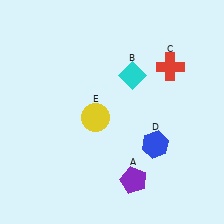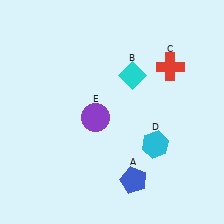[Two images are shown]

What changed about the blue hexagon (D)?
In Image 1, D is blue. In Image 2, it changed to cyan.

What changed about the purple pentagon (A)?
In Image 1, A is purple. In Image 2, it changed to blue.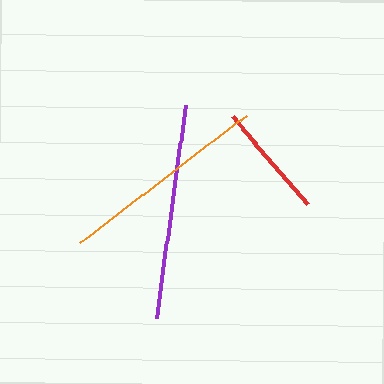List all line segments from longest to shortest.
From longest to shortest: purple, orange, red.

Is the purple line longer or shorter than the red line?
The purple line is longer than the red line.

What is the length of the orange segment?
The orange segment is approximately 209 pixels long.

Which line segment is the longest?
The purple line is the longest at approximately 215 pixels.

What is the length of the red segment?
The red segment is approximately 115 pixels long.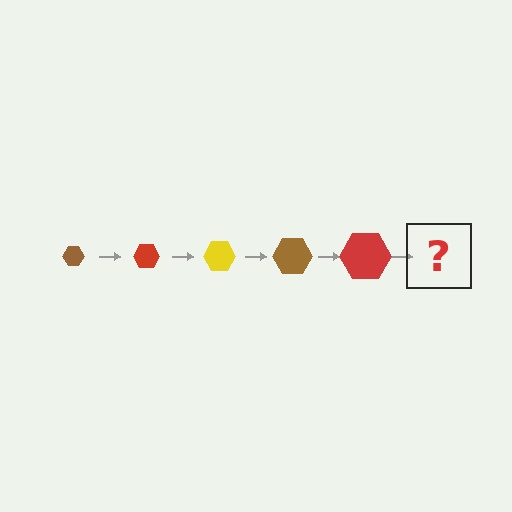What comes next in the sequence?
The next element should be a yellow hexagon, larger than the previous one.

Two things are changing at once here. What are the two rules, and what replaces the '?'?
The two rules are that the hexagon grows larger each step and the color cycles through brown, red, and yellow. The '?' should be a yellow hexagon, larger than the previous one.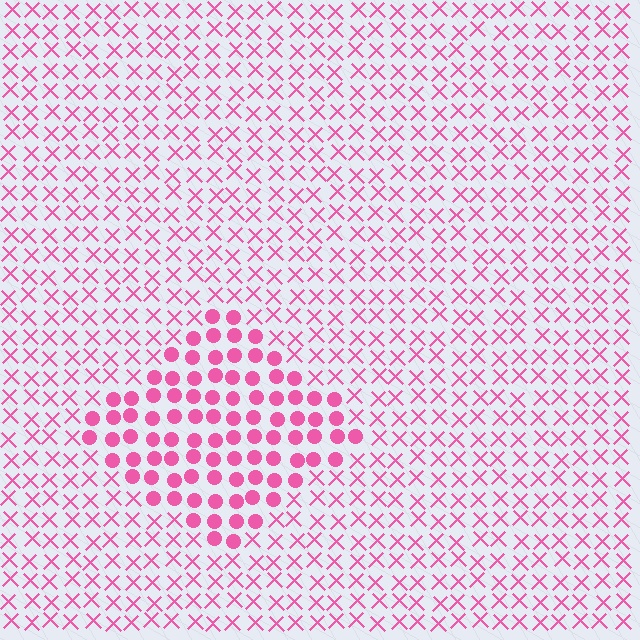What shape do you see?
I see a diamond.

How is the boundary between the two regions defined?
The boundary is defined by a change in element shape: circles inside vs. X marks outside. All elements share the same color and spacing.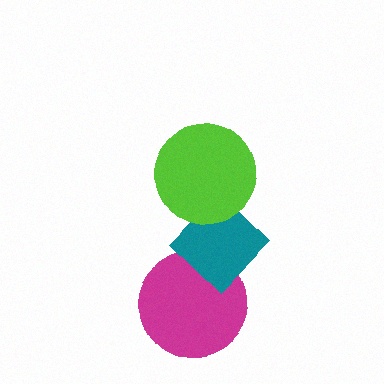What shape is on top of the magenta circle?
The teal diamond is on top of the magenta circle.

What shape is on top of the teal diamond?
The lime circle is on top of the teal diamond.